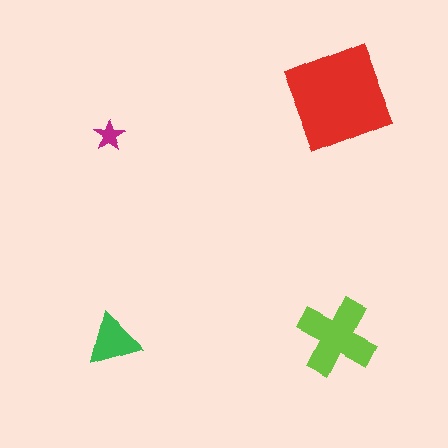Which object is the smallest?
The magenta star.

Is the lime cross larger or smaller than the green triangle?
Larger.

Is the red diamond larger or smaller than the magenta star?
Larger.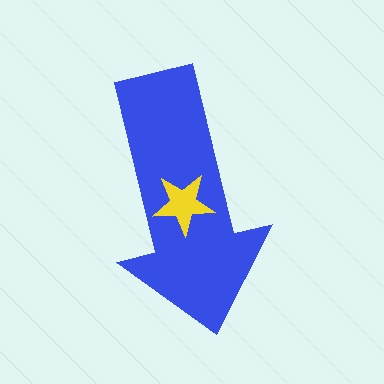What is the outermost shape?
The blue arrow.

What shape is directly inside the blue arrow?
The yellow star.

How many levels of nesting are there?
2.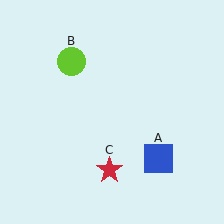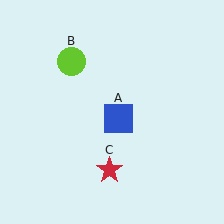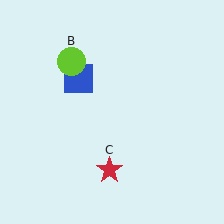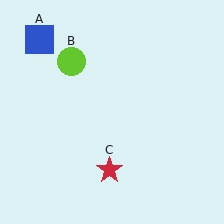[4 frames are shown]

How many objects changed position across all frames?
1 object changed position: blue square (object A).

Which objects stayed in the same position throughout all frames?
Lime circle (object B) and red star (object C) remained stationary.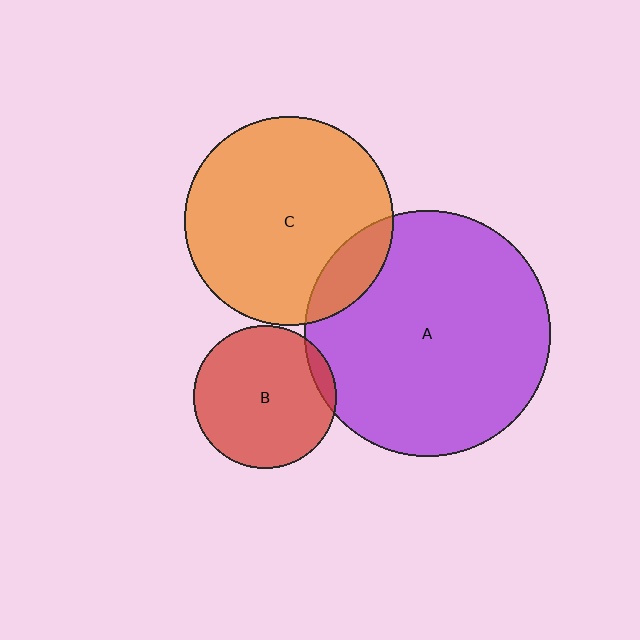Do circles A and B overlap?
Yes.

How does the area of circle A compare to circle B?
Approximately 3.0 times.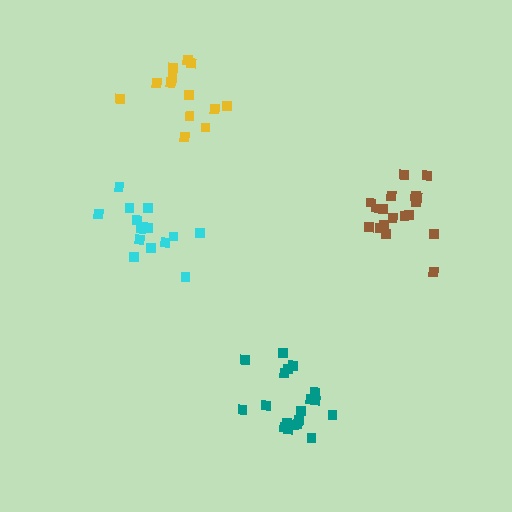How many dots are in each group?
Group 1: 18 dots, Group 2: 13 dots, Group 3: 19 dots, Group 4: 15 dots (65 total).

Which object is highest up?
The yellow cluster is topmost.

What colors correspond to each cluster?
The clusters are colored: brown, yellow, teal, cyan.